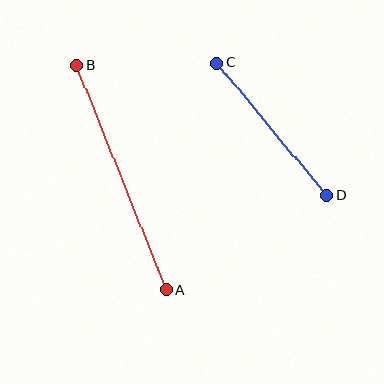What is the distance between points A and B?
The distance is approximately 242 pixels.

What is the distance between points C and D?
The distance is approximately 172 pixels.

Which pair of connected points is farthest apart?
Points A and B are farthest apart.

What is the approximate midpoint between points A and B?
The midpoint is at approximately (122, 178) pixels.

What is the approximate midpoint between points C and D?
The midpoint is at approximately (272, 129) pixels.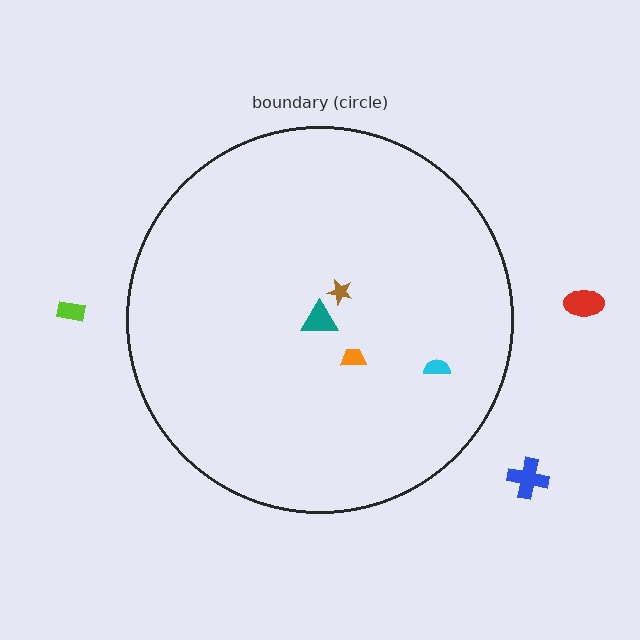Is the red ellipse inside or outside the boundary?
Outside.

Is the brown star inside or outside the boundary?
Inside.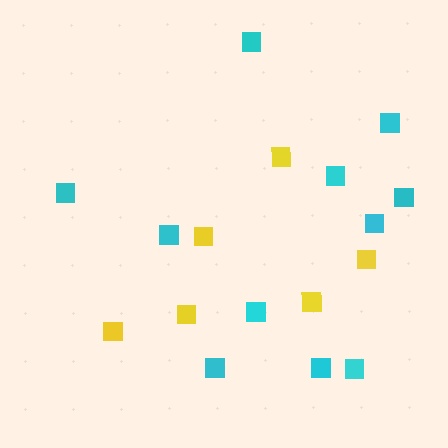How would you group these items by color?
There are 2 groups: one group of cyan squares (11) and one group of yellow squares (6).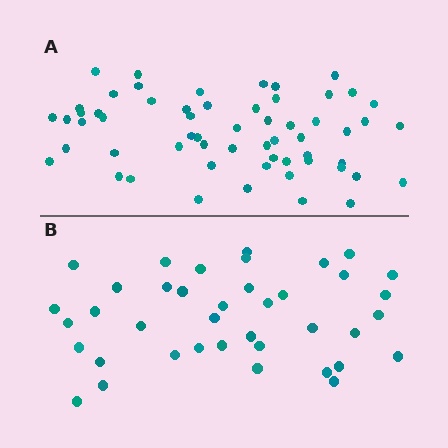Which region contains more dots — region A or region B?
Region A (the top region) has more dots.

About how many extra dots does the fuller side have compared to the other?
Region A has approximately 20 more dots than region B.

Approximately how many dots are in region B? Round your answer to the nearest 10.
About 40 dots. (The exact count is 39, which rounds to 40.)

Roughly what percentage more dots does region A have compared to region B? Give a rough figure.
About 50% more.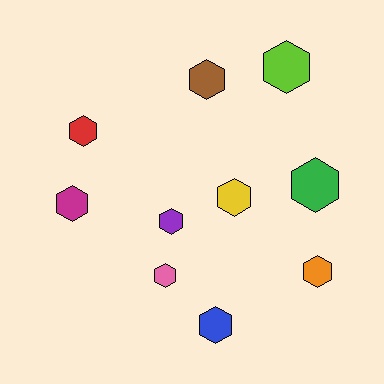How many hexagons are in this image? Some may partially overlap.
There are 10 hexagons.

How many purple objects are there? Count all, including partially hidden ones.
There is 1 purple object.